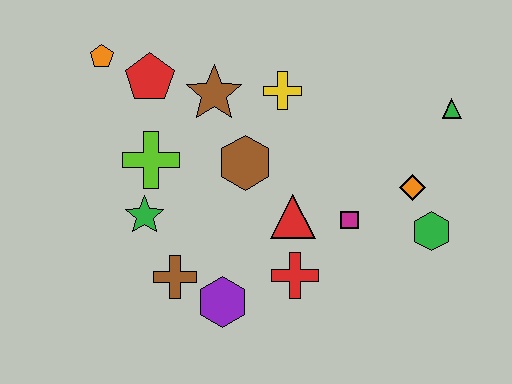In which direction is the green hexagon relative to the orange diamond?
The green hexagon is below the orange diamond.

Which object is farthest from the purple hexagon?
The green triangle is farthest from the purple hexagon.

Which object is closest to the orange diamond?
The green hexagon is closest to the orange diamond.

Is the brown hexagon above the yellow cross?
No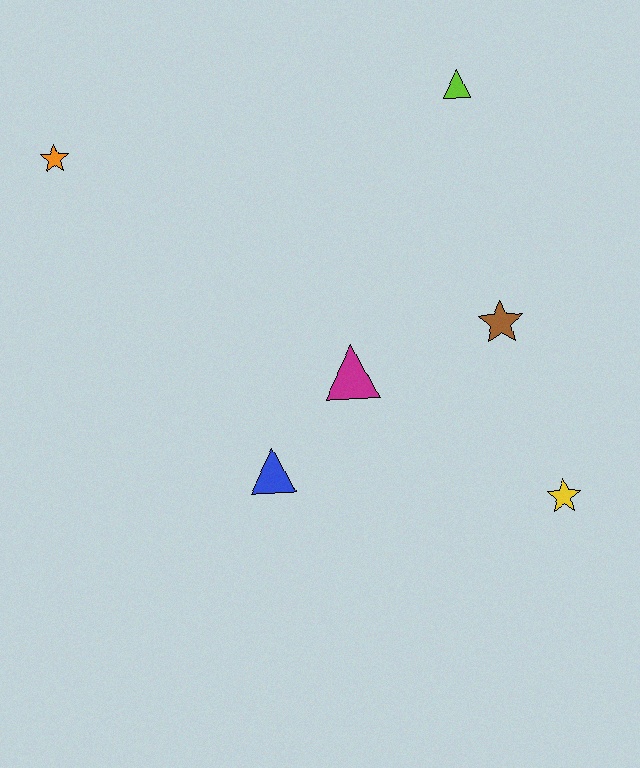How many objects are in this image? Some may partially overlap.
There are 6 objects.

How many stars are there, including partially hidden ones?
There are 3 stars.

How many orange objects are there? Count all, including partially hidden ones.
There is 1 orange object.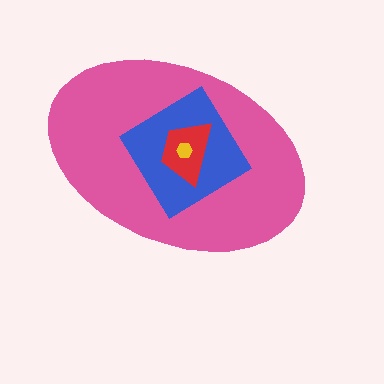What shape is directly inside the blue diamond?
The red trapezoid.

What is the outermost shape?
The pink ellipse.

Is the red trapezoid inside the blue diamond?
Yes.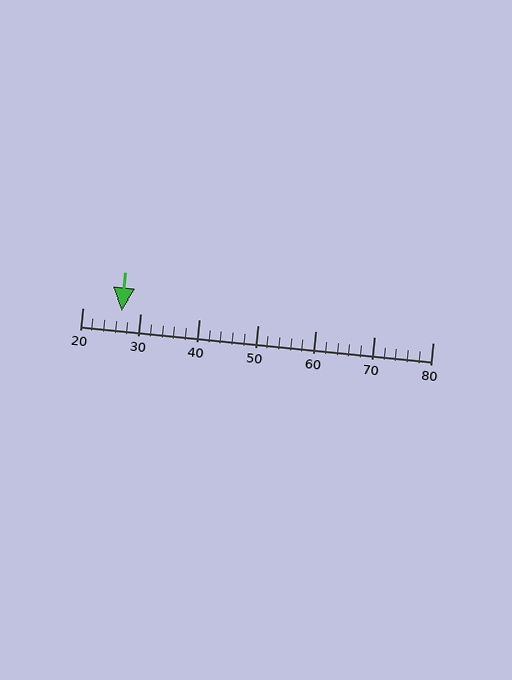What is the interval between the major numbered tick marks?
The major tick marks are spaced 10 units apart.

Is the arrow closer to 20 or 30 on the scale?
The arrow is closer to 30.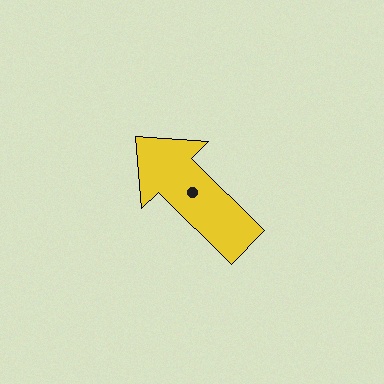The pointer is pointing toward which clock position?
Roughly 10 o'clock.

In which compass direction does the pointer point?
Northwest.